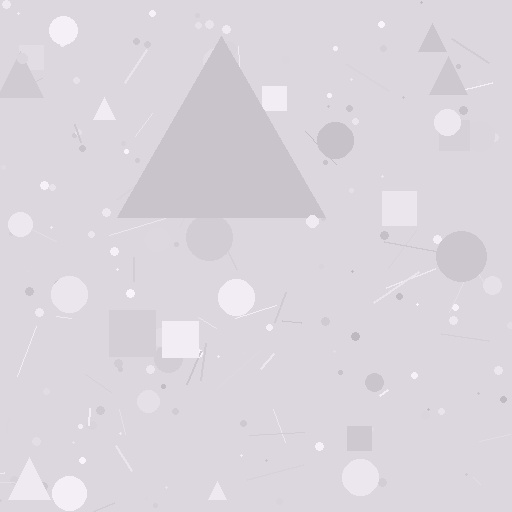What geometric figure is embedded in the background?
A triangle is embedded in the background.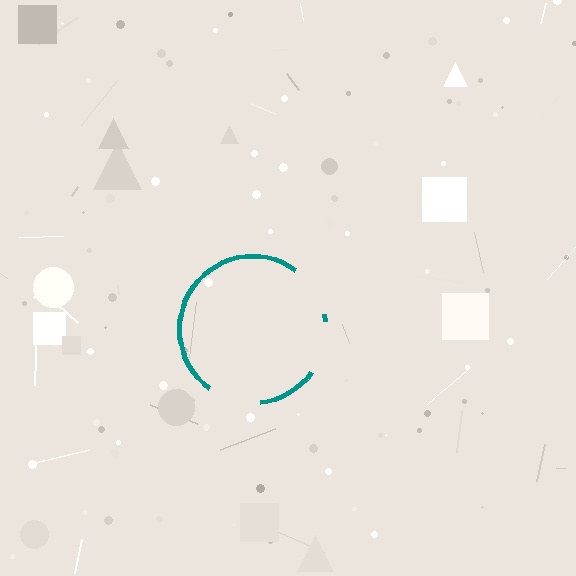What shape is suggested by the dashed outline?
The dashed outline suggests a circle.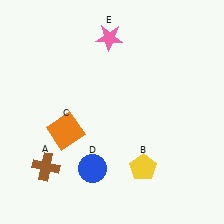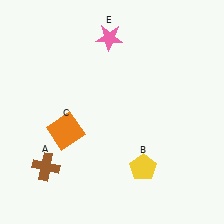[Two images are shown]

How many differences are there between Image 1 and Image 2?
There is 1 difference between the two images.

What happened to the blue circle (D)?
The blue circle (D) was removed in Image 2. It was in the bottom-left area of Image 1.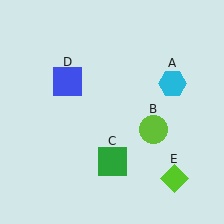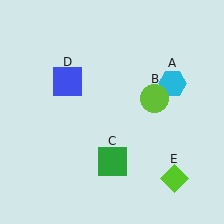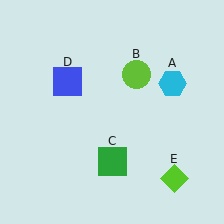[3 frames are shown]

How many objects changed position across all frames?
1 object changed position: lime circle (object B).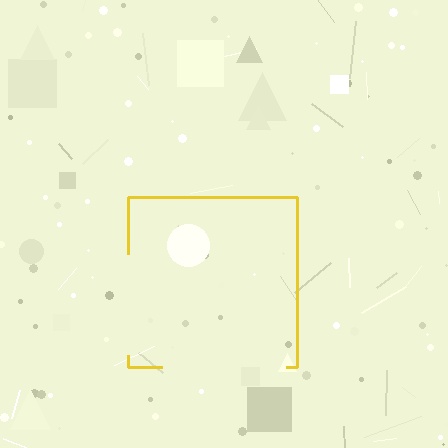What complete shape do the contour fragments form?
The contour fragments form a square.